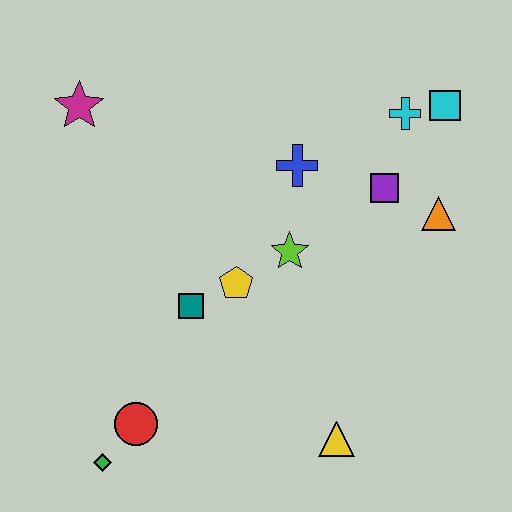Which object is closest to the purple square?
The orange triangle is closest to the purple square.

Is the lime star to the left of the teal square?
No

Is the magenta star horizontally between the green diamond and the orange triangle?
No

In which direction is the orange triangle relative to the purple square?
The orange triangle is to the right of the purple square.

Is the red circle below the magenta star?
Yes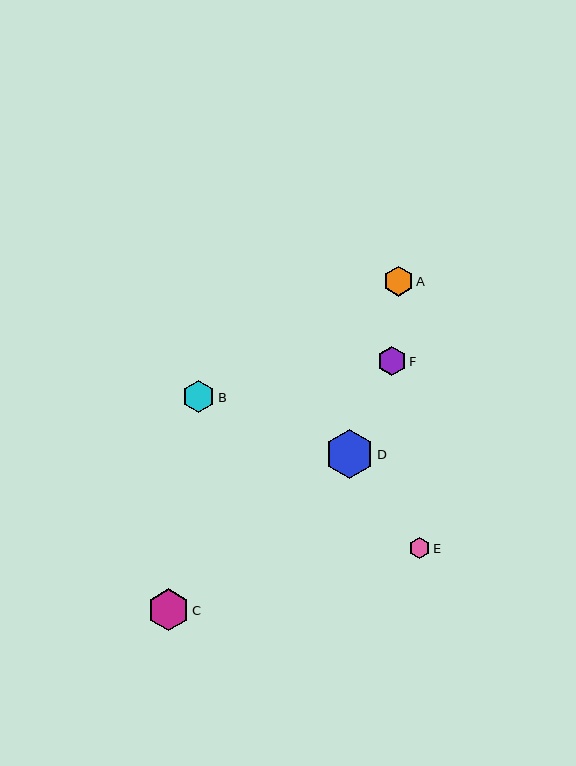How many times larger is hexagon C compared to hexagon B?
Hexagon C is approximately 1.3 times the size of hexagon B.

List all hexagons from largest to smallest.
From largest to smallest: D, C, B, A, F, E.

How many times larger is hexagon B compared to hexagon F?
Hexagon B is approximately 1.1 times the size of hexagon F.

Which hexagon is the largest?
Hexagon D is the largest with a size of approximately 49 pixels.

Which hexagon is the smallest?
Hexagon E is the smallest with a size of approximately 20 pixels.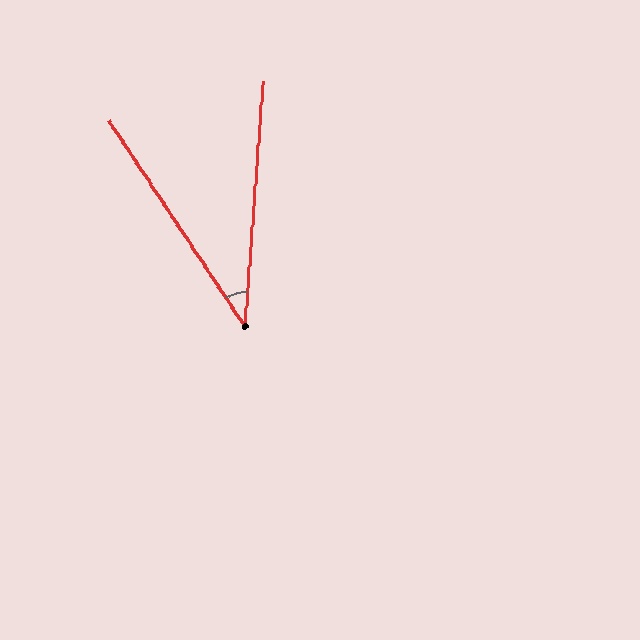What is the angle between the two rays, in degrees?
Approximately 38 degrees.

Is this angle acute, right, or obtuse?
It is acute.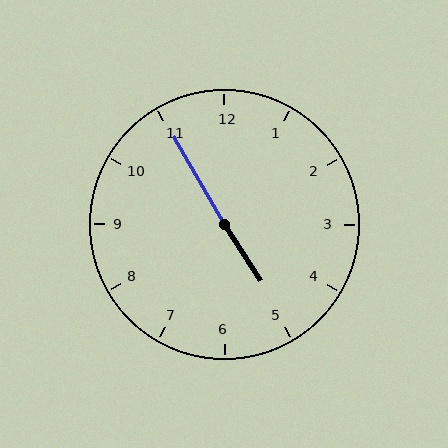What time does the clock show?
4:55.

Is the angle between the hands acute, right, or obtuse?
It is obtuse.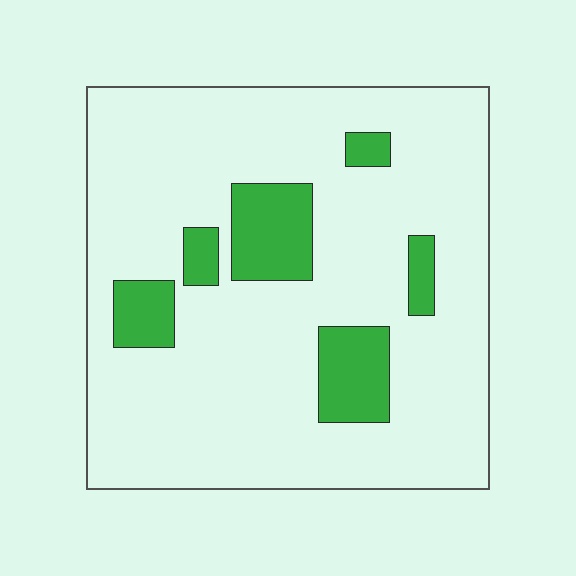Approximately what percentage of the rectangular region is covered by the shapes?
Approximately 15%.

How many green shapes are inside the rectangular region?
6.